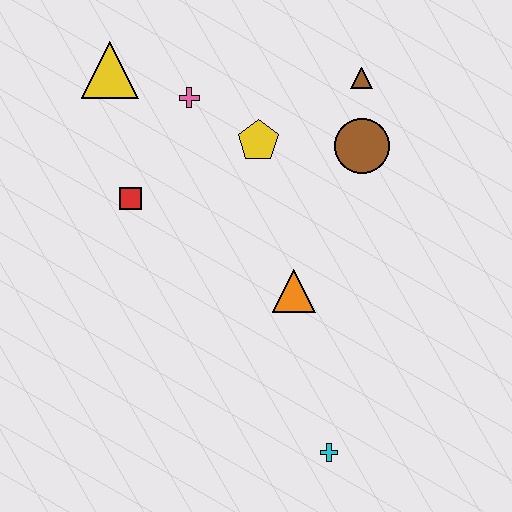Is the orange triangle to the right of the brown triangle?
No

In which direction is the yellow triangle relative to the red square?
The yellow triangle is above the red square.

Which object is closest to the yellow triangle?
The pink cross is closest to the yellow triangle.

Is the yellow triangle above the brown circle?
Yes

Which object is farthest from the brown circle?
The cyan cross is farthest from the brown circle.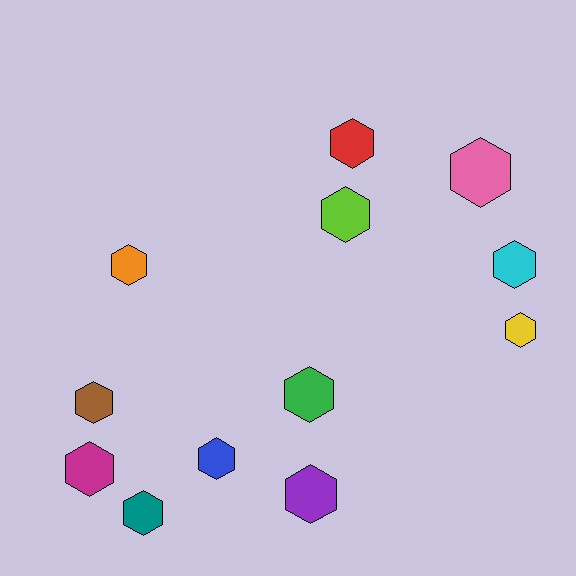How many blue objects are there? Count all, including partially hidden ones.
There is 1 blue object.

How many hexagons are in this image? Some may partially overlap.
There are 12 hexagons.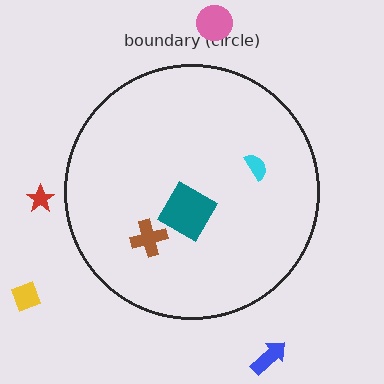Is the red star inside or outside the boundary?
Outside.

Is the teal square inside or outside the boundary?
Inside.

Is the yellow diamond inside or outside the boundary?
Outside.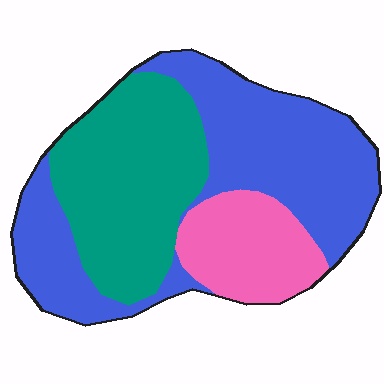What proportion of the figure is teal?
Teal takes up between a quarter and a half of the figure.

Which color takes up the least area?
Pink, at roughly 20%.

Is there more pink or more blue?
Blue.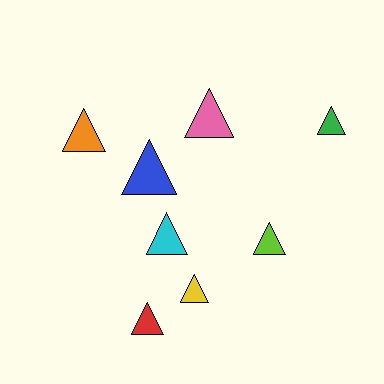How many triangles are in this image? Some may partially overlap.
There are 8 triangles.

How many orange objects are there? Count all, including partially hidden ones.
There is 1 orange object.